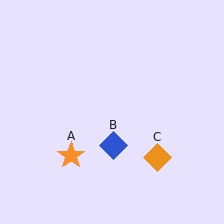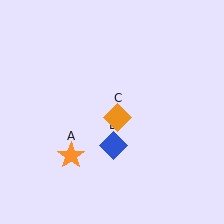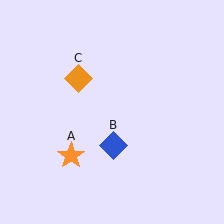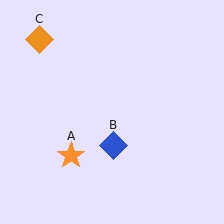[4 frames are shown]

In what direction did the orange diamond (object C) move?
The orange diamond (object C) moved up and to the left.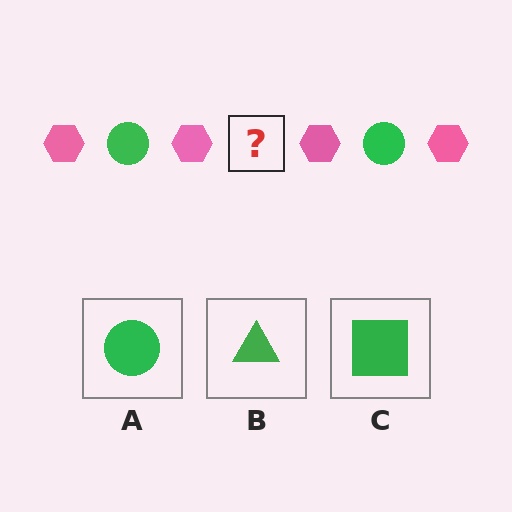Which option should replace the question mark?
Option A.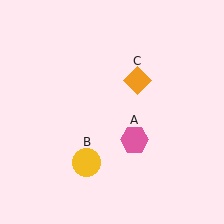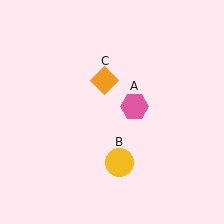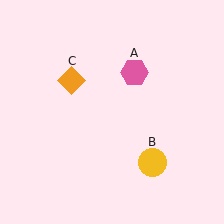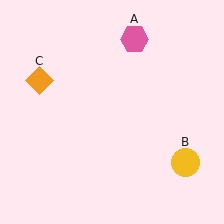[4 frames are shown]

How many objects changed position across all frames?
3 objects changed position: pink hexagon (object A), yellow circle (object B), orange diamond (object C).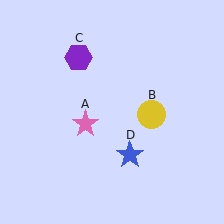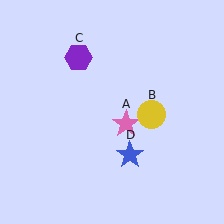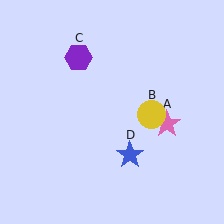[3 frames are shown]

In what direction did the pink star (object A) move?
The pink star (object A) moved right.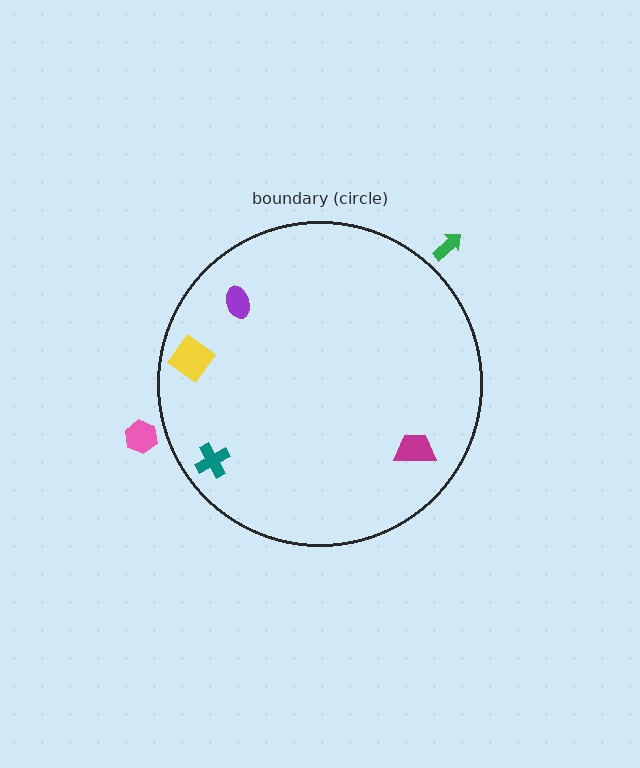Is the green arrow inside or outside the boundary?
Outside.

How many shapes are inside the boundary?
4 inside, 2 outside.